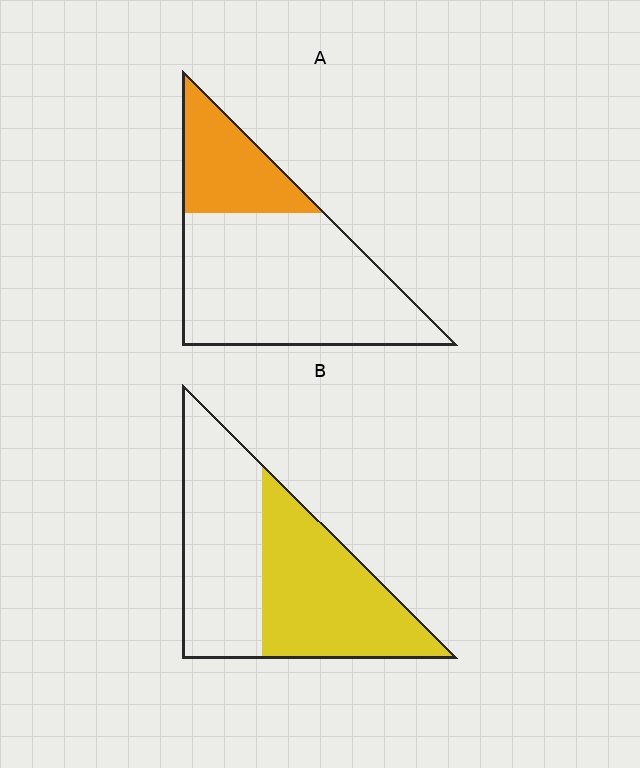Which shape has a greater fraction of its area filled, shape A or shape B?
Shape B.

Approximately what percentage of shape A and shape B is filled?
A is approximately 25% and B is approximately 50%.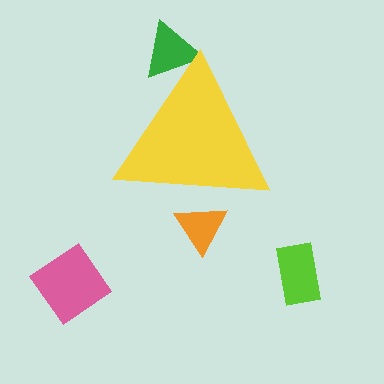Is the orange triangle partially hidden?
Yes, the orange triangle is partially hidden behind the yellow triangle.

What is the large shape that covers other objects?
A yellow triangle.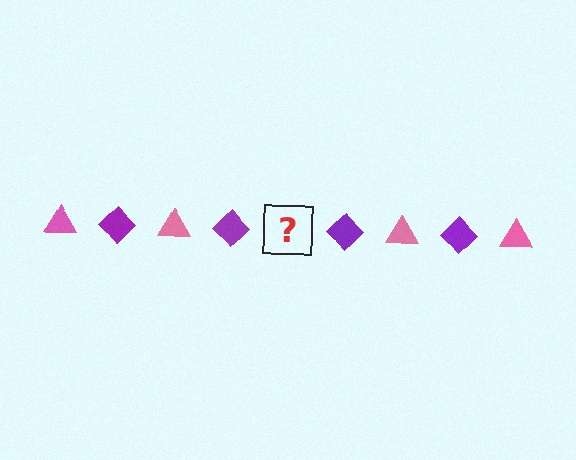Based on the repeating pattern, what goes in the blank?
The blank should be a pink triangle.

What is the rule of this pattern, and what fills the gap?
The rule is that the pattern alternates between pink triangle and purple diamond. The gap should be filled with a pink triangle.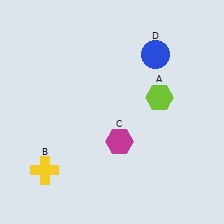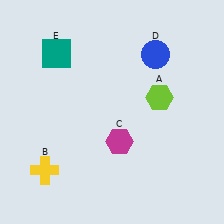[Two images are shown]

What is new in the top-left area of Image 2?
A teal square (E) was added in the top-left area of Image 2.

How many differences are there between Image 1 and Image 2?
There is 1 difference between the two images.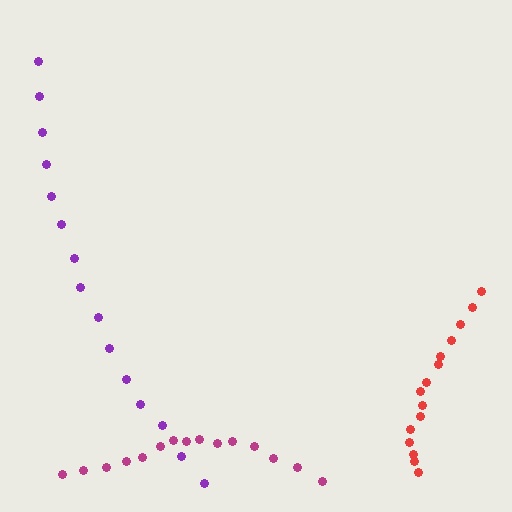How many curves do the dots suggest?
There are 3 distinct paths.